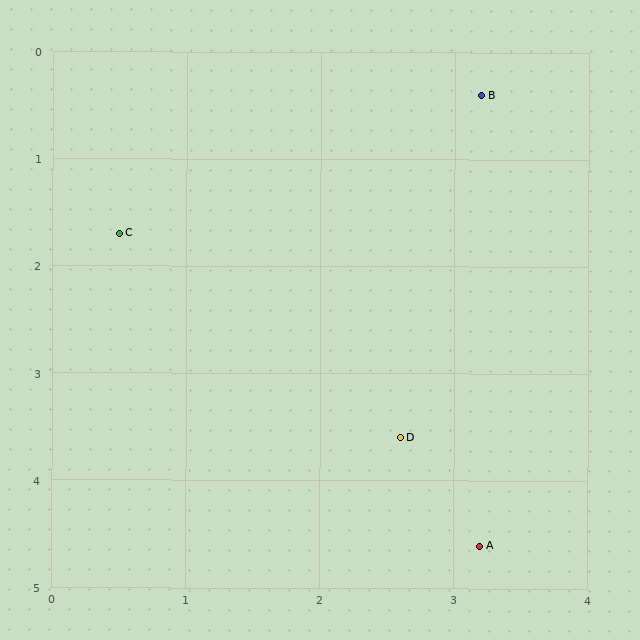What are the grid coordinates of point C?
Point C is at approximately (0.5, 1.7).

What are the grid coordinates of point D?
Point D is at approximately (2.6, 3.6).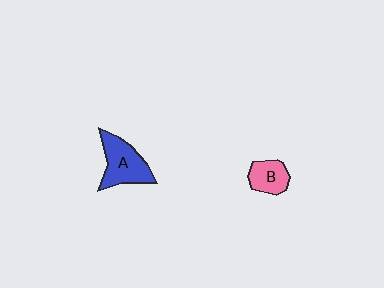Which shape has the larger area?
Shape A (blue).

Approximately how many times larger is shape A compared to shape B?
Approximately 1.7 times.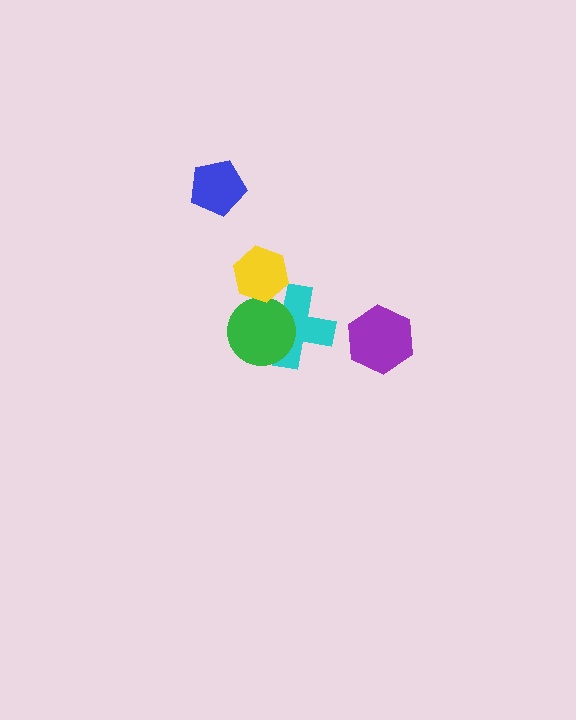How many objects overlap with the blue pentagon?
0 objects overlap with the blue pentagon.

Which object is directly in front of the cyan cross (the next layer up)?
The green circle is directly in front of the cyan cross.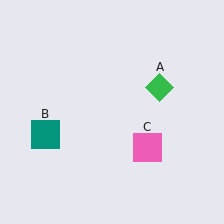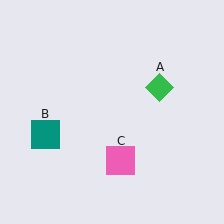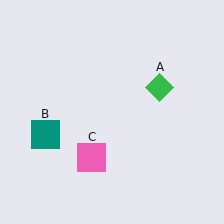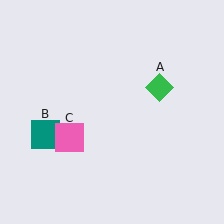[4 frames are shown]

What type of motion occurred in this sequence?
The pink square (object C) rotated clockwise around the center of the scene.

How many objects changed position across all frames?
1 object changed position: pink square (object C).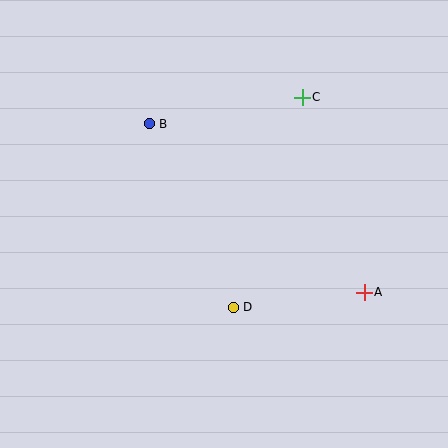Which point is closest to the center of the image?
Point D at (233, 307) is closest to the center.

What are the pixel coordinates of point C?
Point C is at (302, 97).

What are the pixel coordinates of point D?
Point D is at (233, 307).